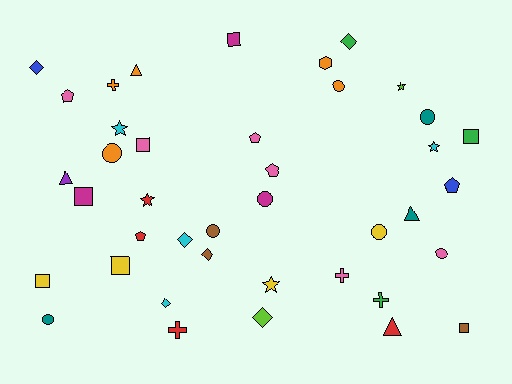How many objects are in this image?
There are 40 objects.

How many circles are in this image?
There are 8 circles.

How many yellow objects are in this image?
There are 4 yellow objects.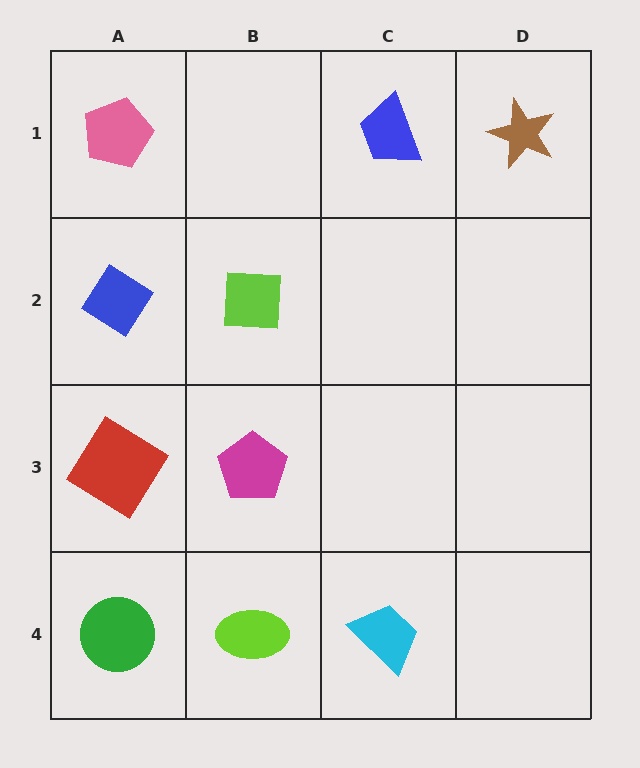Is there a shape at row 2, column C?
No, that cell is empty.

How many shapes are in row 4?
3 shapes.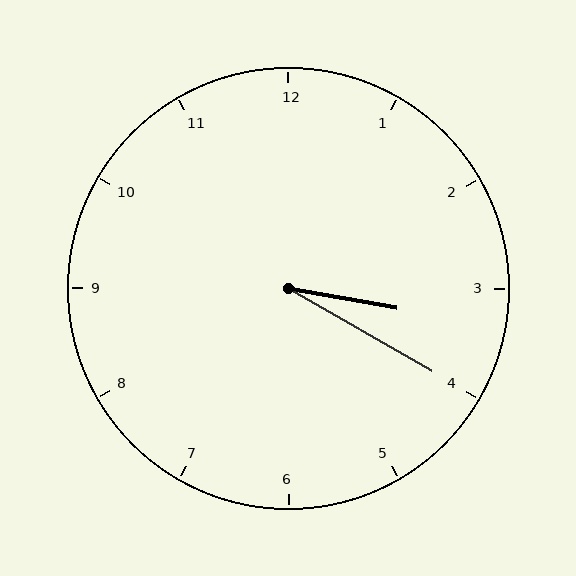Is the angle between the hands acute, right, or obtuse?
It is acute.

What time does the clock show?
3:20.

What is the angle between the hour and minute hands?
Approximately 20 degrees.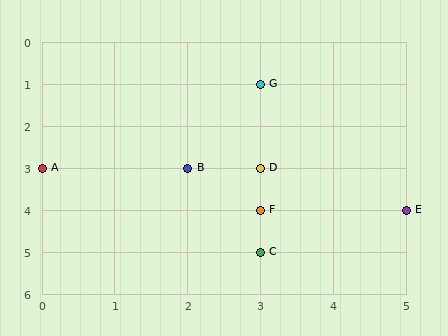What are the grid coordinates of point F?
Point F is at grid coordinates (3, 4).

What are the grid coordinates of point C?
Point C is at grid coordinates (3, 5).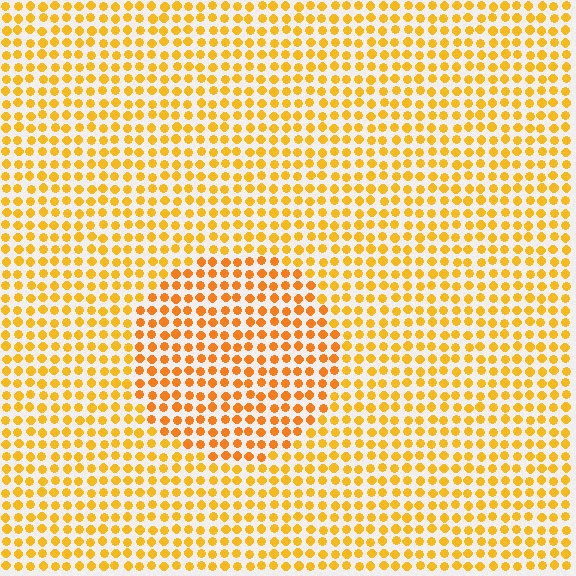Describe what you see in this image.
The image is filled with small yellow elements in a uniform arrangement. A circle-shaped region is visible where the elements are tinted to a slightly different hue, forming a subtle color boundary.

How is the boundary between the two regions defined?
The boundary is defined purely by a slight shift in hue (about 17 degrees). Spacing, size, and orientation are identical on both sides.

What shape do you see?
I see a circle.